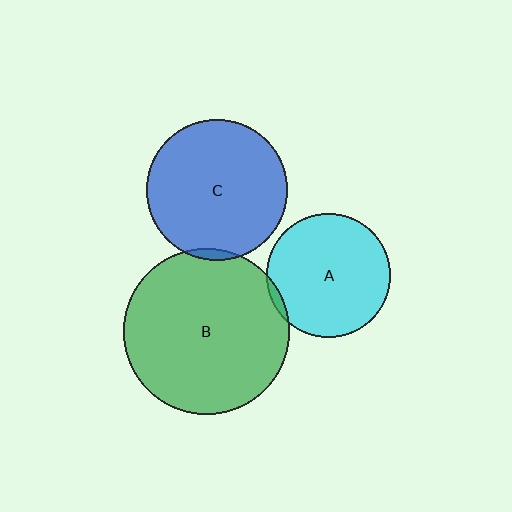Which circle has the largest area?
Circle B (green).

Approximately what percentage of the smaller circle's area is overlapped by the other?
Approximately 5%.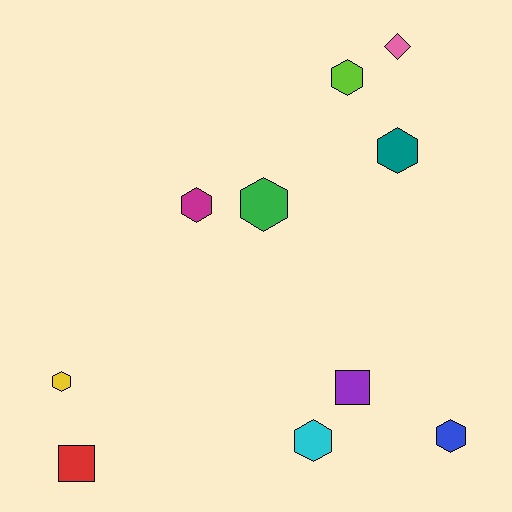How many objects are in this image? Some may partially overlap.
There are 10 objects.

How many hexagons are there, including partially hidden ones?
There are 7 hexagons.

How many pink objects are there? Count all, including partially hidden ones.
There is 1 pink object.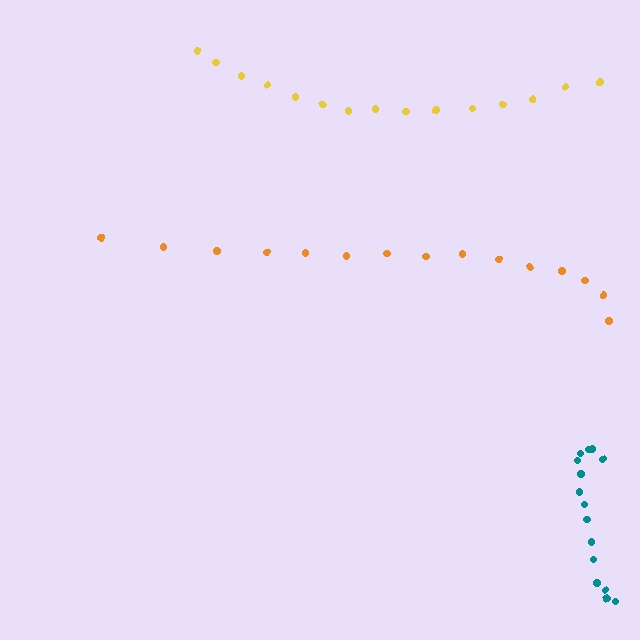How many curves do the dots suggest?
There are 3 distinct paths.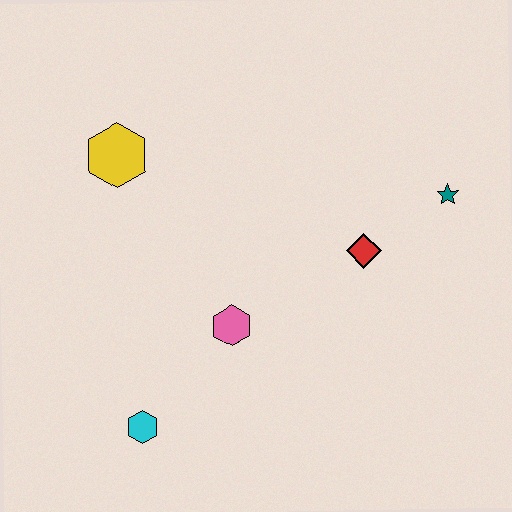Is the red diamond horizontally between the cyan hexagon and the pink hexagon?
No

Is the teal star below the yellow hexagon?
Yes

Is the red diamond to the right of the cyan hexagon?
Yes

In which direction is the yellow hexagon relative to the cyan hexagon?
The yellow hexagon is above the cyan hexagon.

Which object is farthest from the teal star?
The cyan hexagon is farthest from the teal star.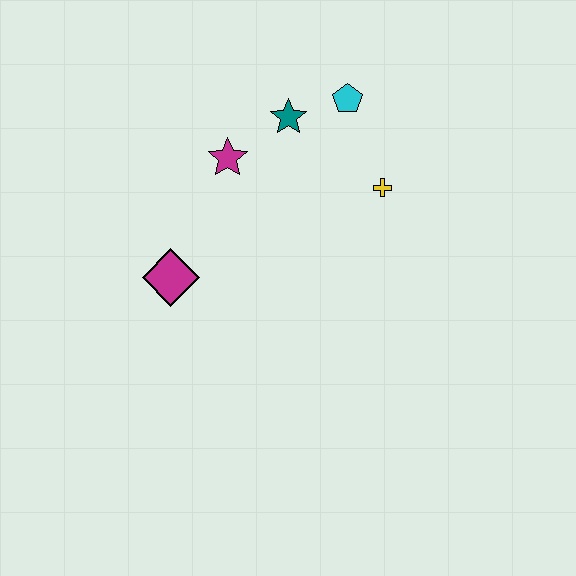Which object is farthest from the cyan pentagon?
The magenta diamond is farthest from the cyan pentagon.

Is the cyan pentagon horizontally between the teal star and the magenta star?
No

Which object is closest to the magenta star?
The teal star is closest to the magenta star.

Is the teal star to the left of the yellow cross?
Yes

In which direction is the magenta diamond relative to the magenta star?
The magenta diamond is below the magenta star.